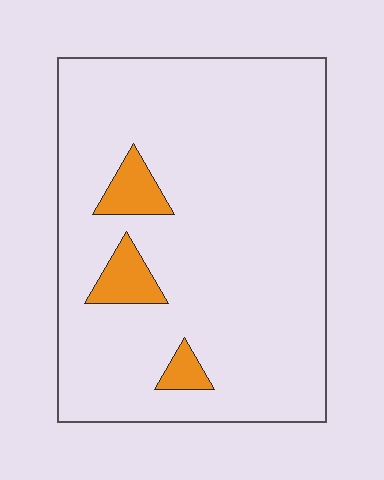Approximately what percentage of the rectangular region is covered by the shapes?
Approximately 10%.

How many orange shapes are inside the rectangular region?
3.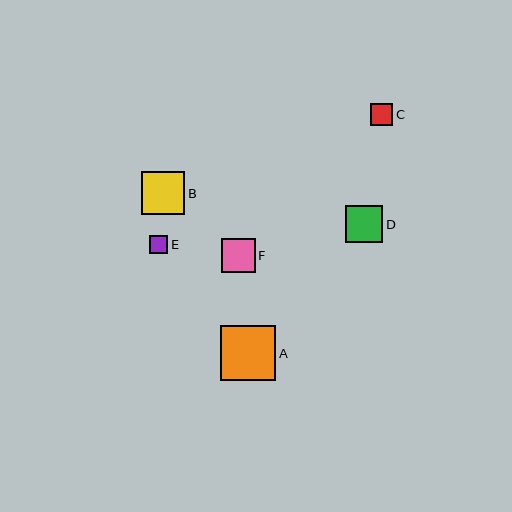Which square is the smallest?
Square E is the smallest with a size of approximately 18 pixels.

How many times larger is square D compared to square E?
Square D is approximately 2.0 times the size of square E.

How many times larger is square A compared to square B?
Square A is approximately 1.3 times the size of square B.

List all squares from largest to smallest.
From largest to smallest: A, B, D, F, C, E.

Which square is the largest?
Square A is the largest with a size of approximately 55 pixels.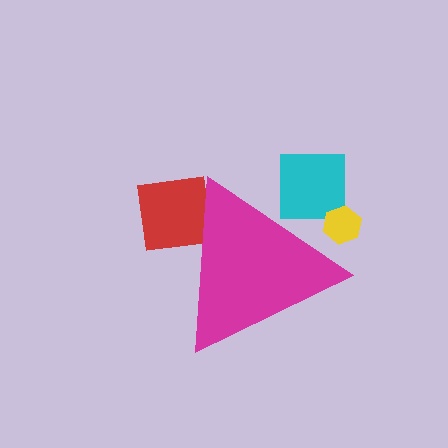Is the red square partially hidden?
Yes, the red square is partially hidden behind the magenta triangle.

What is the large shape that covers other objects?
A magenta triangle.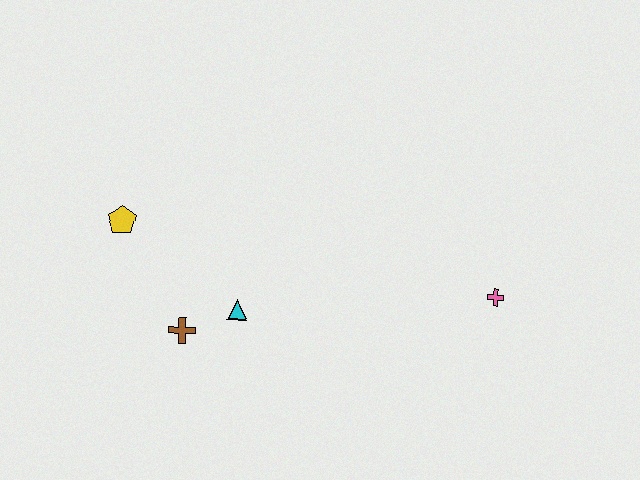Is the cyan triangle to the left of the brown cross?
No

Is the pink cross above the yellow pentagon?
No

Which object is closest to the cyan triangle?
The brown cross is closest to the cyan triangle.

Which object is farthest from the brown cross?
The pink cross is farthest from the brown cross.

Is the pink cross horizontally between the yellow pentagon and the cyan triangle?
No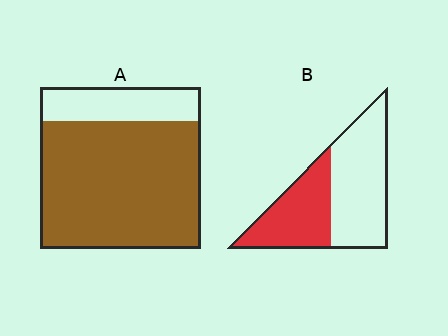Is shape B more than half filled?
No.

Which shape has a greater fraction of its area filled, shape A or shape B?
Shape A.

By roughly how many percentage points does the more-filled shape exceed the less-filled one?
By roughly 35 percentage points (A over B).